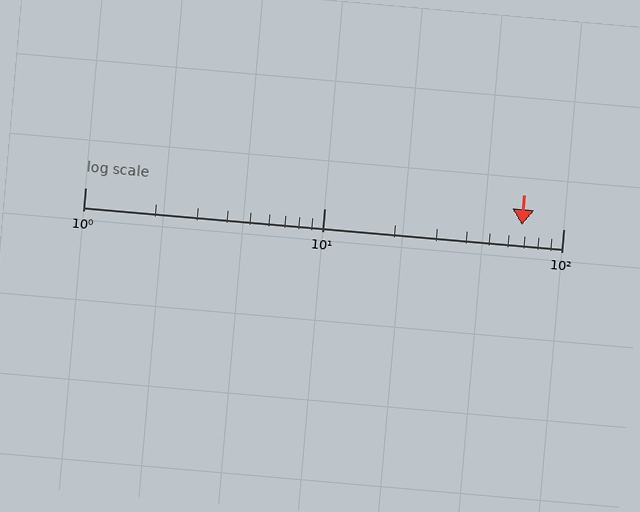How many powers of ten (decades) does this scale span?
The scale spans 2 decades, from 1 to 100.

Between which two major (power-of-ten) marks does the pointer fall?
The pointer is between 10 and 100.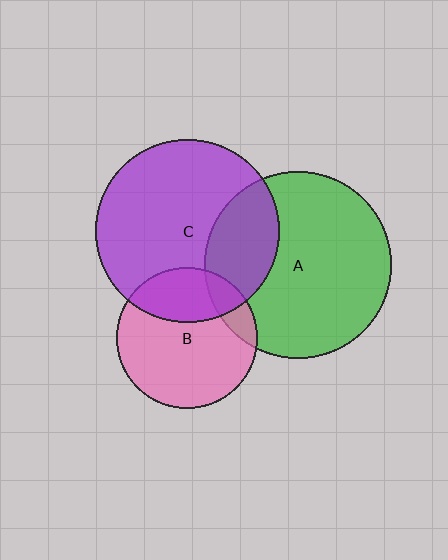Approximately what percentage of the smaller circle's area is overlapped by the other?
Approximately 30%.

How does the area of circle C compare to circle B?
Approximately 1.7 times.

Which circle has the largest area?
Circle A (green).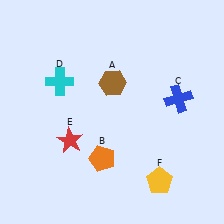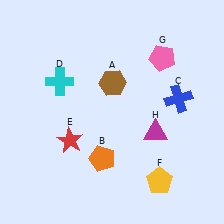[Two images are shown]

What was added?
A pink pentagon (G), a magenta triangle (H) were added in Image 2.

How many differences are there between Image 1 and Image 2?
There are 2 differences between the two images.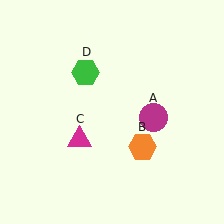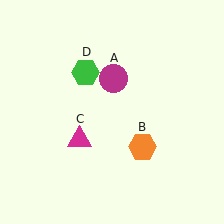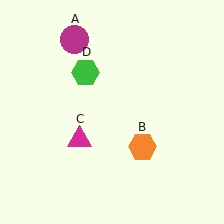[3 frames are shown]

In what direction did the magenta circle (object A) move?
The magenta circle (object A) moved up and to the left.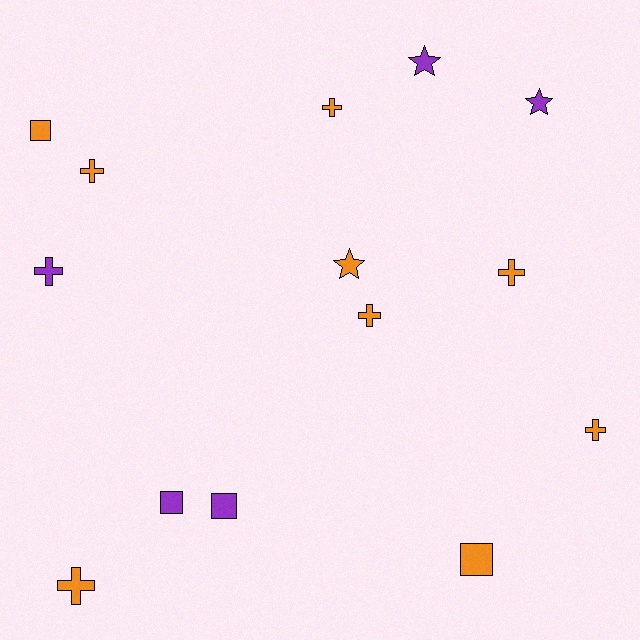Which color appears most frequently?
Orange, with 9 objects.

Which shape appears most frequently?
Cross, with 7 objects.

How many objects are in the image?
There are 14 objects.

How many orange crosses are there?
There are 6 orange crosses.